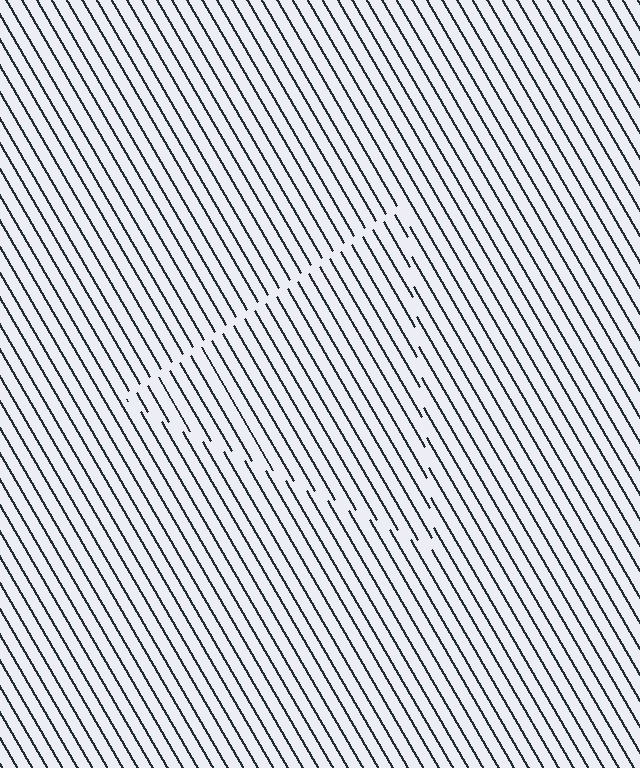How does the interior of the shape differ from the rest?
The interior of the shape contains the same grating, shifted by half a period — the contour is defined by the phase discontinuity where line-ends from the inner and outer gratings abut.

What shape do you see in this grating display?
An illusory triangle. The interior of the shape contains the same grating, shifted by half a period — the contour is defined by the phase discontinuity where line-ends from the inner and outer gratings abut.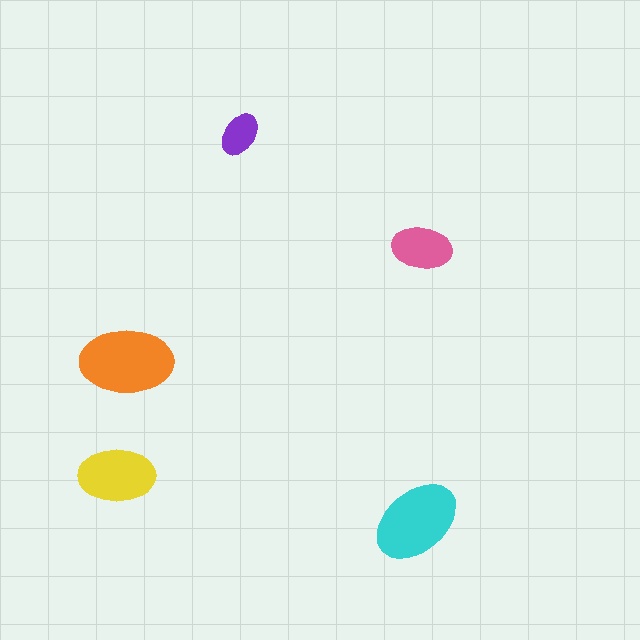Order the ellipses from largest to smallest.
the orange one, the cyan one, the yellow one, the pink one, the purple one.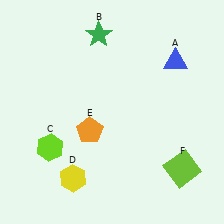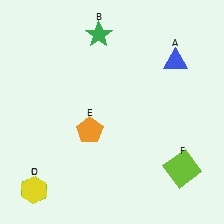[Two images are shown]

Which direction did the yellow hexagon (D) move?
The yellow hexagon (D) moved left.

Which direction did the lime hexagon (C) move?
The lime hexagon (C) moved down.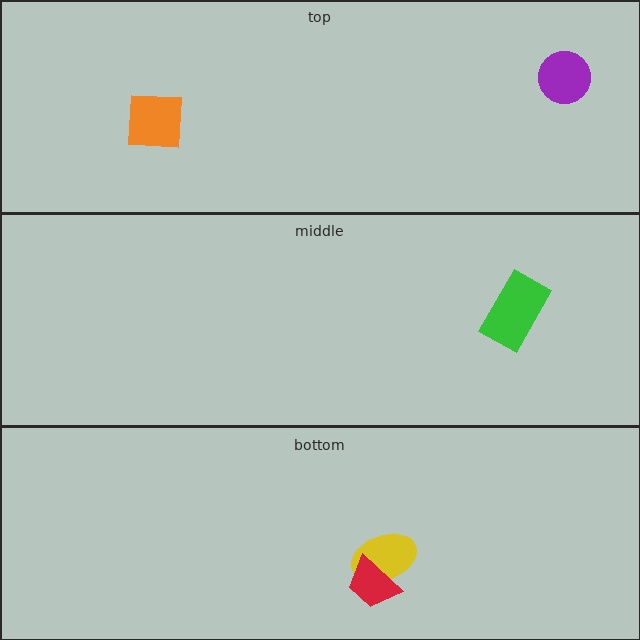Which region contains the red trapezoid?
The bottom region.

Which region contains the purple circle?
The top region.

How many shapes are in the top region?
2.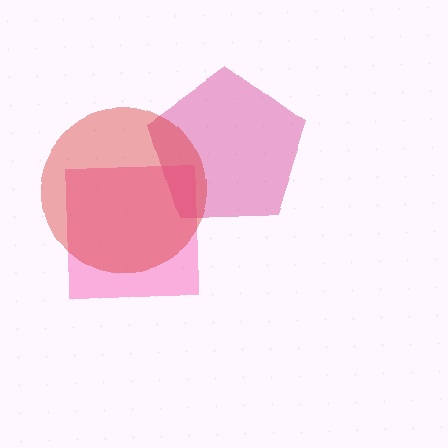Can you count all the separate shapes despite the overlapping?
Yes, there are 3 separate shapes.